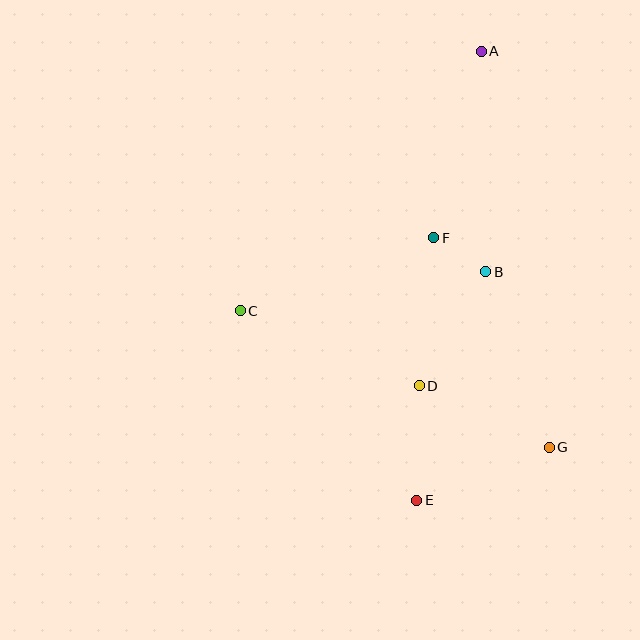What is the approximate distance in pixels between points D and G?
The distance between D and G is approximately 144 pixels.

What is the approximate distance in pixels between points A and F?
The distance between A and F is approximately 193 pixels.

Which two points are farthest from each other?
Points A and E are farthest from each other.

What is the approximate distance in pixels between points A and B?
The distance between A and B is approximately 221 pixels.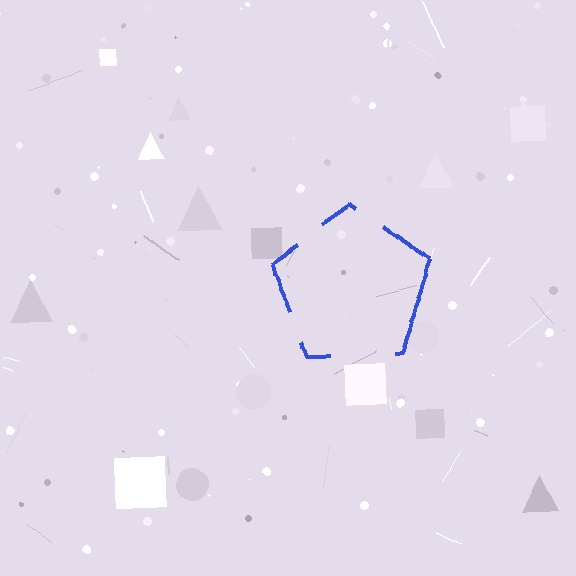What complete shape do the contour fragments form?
The contour fragments form a pentagon.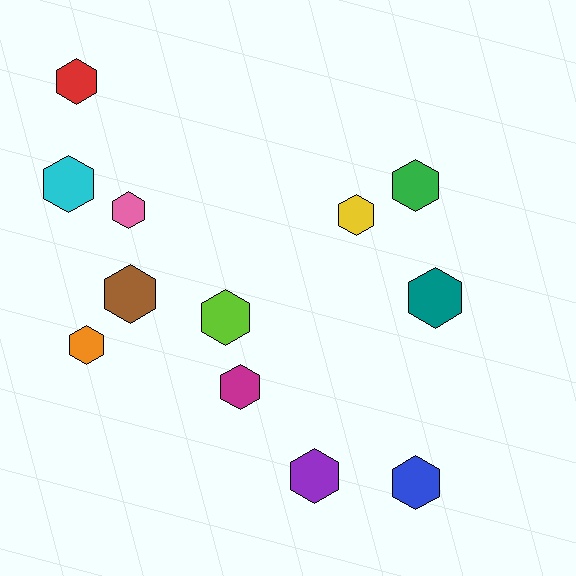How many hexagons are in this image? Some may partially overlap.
There are 12 hexagons.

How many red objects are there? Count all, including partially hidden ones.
There is 1 red object.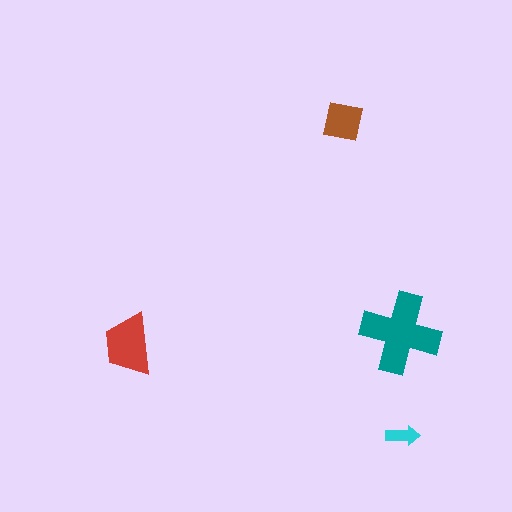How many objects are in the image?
There are 4 objects in the image.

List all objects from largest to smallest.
The teal cross, the red trapezoid, the brown square, the cyan arrow.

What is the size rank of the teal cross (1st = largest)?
1st.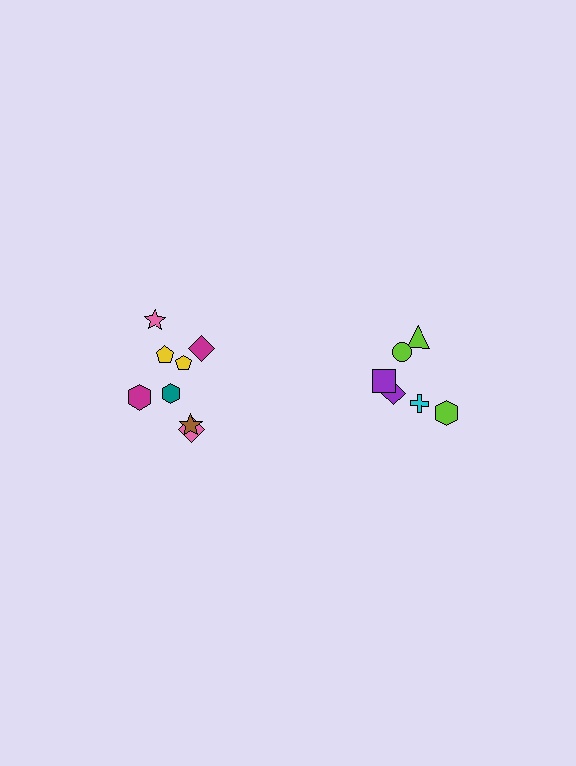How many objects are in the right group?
There are 6 objects.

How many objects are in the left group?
There are 8 objects.